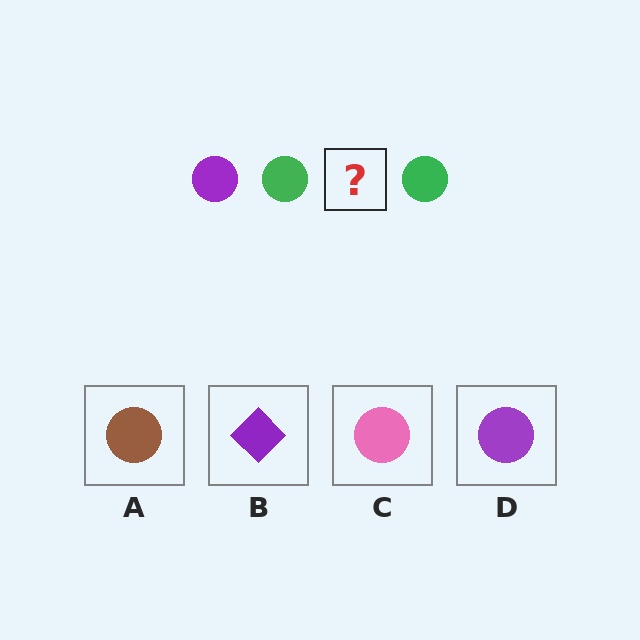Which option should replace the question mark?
Option D.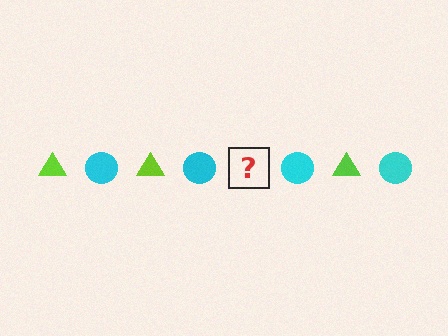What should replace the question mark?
The question mark should be replaced with a lime triangle.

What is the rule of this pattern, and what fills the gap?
The rule is that the pattern alternates between lime triangle and cyan circle. The gap should be filled with a lime triangle.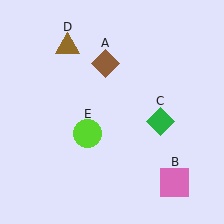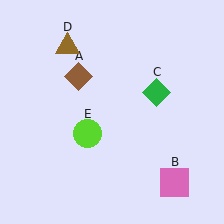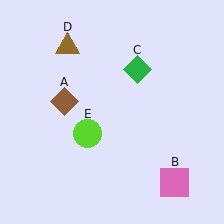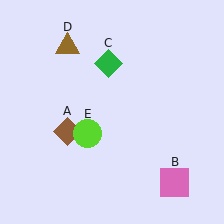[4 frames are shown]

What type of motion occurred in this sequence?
The brown diamond (object A), green diamond (object C) rotated counterclockwise around the center of the scene.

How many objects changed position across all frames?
2 objects changed position: brown diamond (object A), green diamond (object C).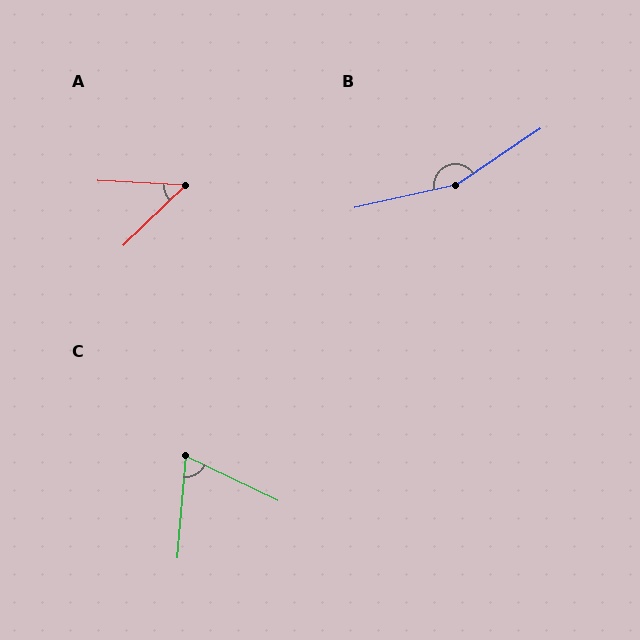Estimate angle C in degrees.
Approximately 69 degrees.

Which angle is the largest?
B, at approximately 158 degrees.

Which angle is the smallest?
A, at approximately 47 degrees.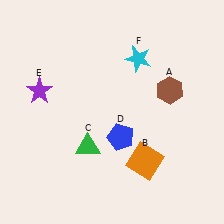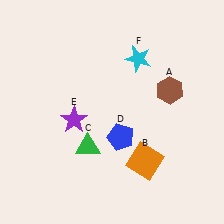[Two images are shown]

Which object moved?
The purple star (E) moved right.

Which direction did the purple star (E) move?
The purple star (E) moved right.